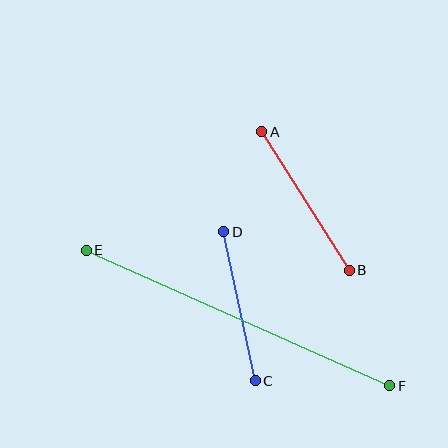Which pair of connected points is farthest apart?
Points E and F are farthest apart.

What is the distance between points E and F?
The distance is approximately 332 pixels.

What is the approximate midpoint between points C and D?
The midpoint is at approximately (239, 306) pixels.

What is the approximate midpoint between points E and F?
The midpoint is at approximately (238, 318) pixels.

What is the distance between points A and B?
The distance is approximately 164 pixels.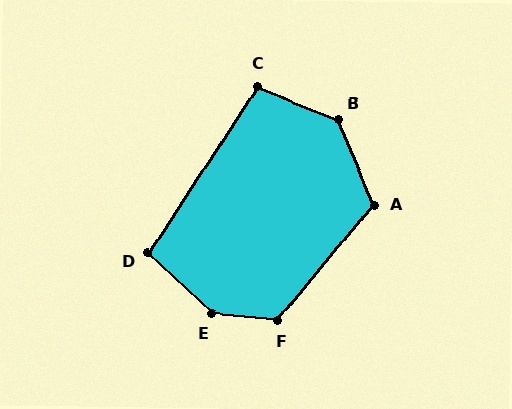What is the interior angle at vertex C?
Approximately 101 degrees (obtuse).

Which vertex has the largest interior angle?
E, at approximately 142 degrees.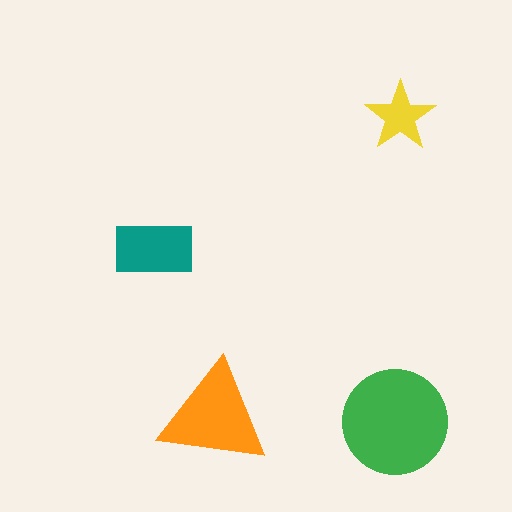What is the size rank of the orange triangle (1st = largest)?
2nd.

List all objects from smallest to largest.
The yellow star, the teal rectangle, the orange triangle, the green circle.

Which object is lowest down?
The green circle is bottommost.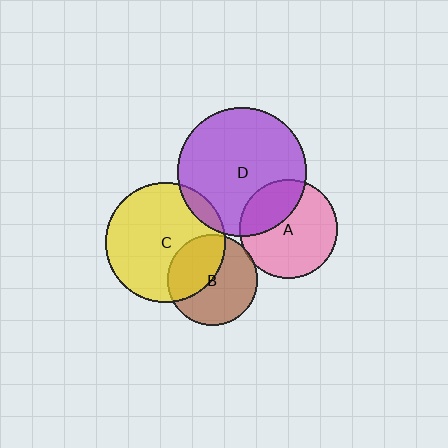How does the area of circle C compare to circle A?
Approximately 1.5 times.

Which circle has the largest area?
Circle D (purple).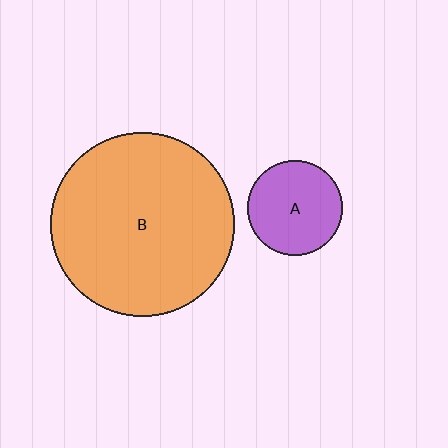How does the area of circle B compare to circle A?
Approximately 3.8 times.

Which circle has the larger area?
Circle B (orange).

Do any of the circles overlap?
No, none of the circles overlap.